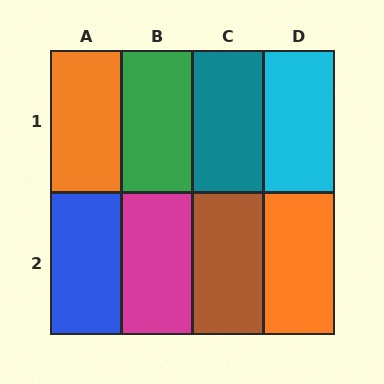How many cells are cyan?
1 cell is cyan.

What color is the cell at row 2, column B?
Magenta.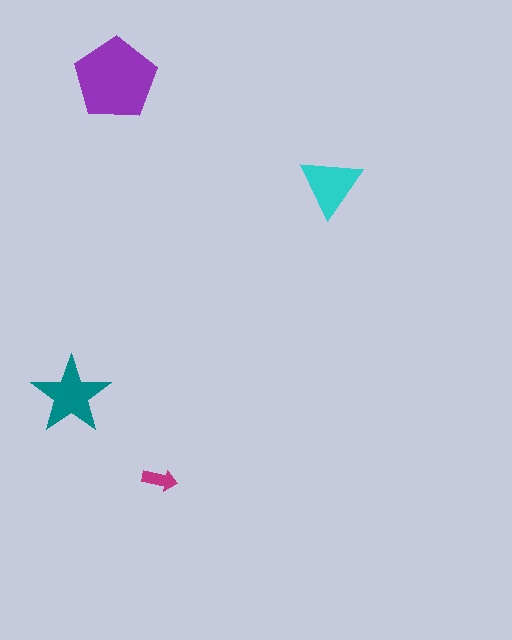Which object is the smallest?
The magenta arrow.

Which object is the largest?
The purple pentagon.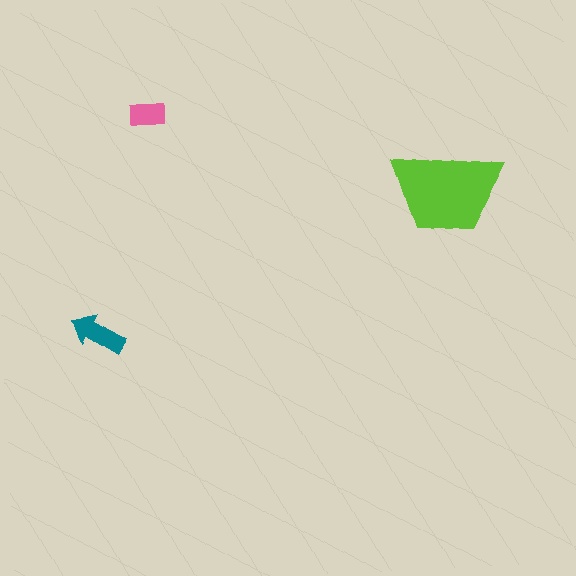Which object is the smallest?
The pink rectangle.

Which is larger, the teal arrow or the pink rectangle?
The teal arrow.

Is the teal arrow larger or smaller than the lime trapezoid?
Smaller.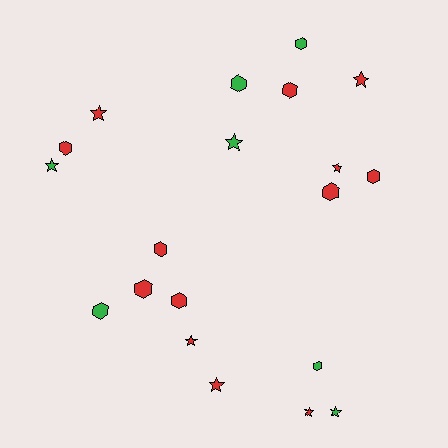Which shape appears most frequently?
Hexagon, with 11 objects.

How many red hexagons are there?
There are 7 red hexagons.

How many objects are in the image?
There are 20 objects.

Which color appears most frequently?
Red, with 13 objects.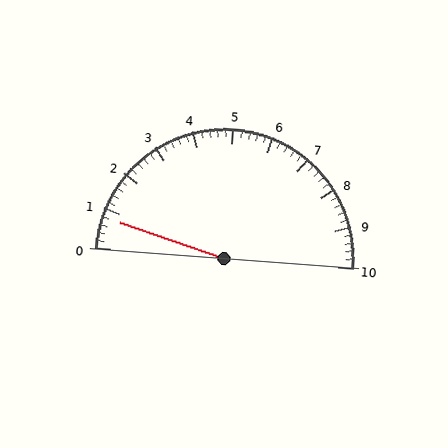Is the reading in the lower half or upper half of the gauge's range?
The reading is in the lower half of the range (0 to 10).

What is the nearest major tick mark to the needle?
The nearest major tick mark is 1.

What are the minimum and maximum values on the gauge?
The gauge ranges from 0 to 10.